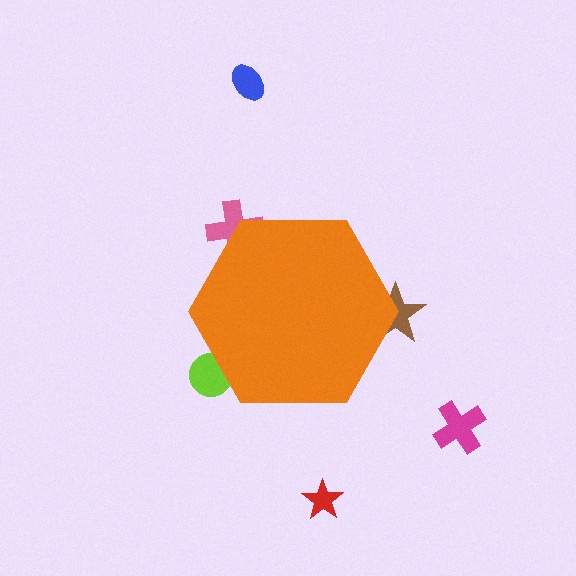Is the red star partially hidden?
No, the red star is fully visible.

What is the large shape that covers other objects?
An orange hexagon.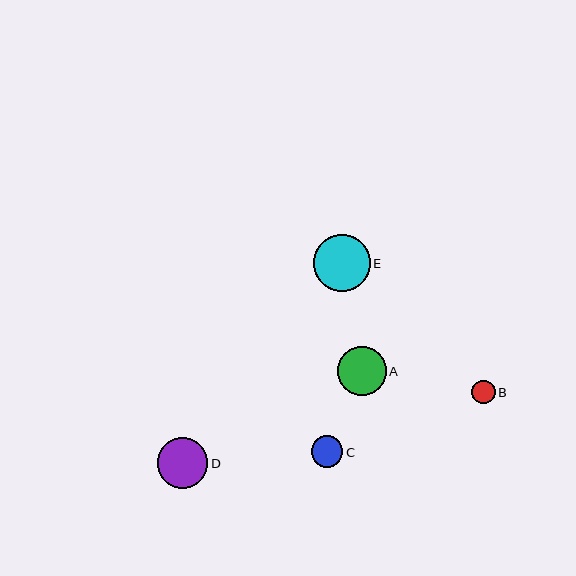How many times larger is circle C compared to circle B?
Circle C is approximately 1.3 times the size of circle B.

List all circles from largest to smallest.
From largest to smallest: E, D, A, C, B.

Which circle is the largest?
Circle E is the largest with a size of approximately 57 pixels.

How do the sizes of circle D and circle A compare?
Circle D and circle A are approximately the same size.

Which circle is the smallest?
Circle B is the smallest with a size of approximately 24 pixels.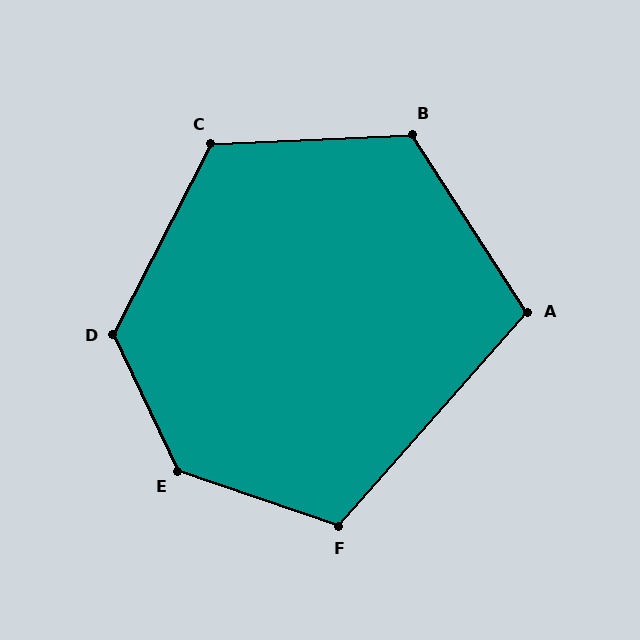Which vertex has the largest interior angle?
E, at approximately 134 degrees.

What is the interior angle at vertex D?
Approximately 128 degrees (obtuse).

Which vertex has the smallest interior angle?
A, at approximately 106 degrees.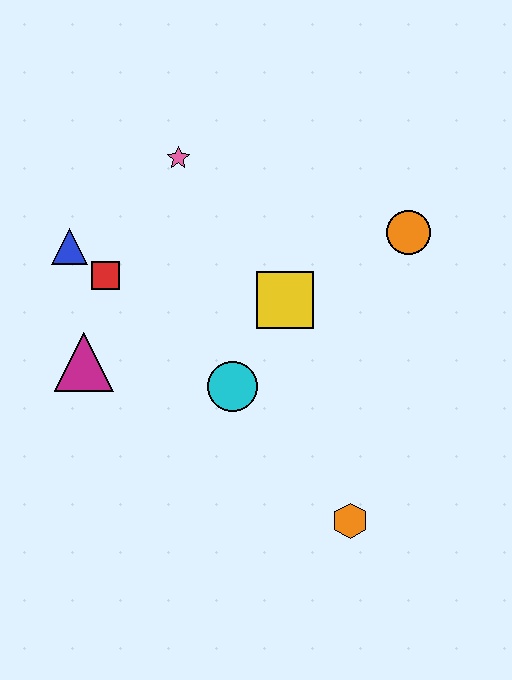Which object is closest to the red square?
The blue triangle is closest to the red square.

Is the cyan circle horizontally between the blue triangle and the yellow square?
Yes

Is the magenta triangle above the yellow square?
No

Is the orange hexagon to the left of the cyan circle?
No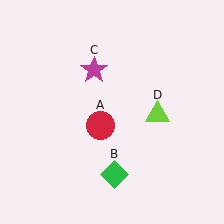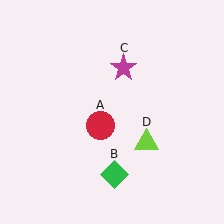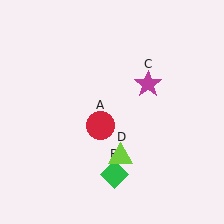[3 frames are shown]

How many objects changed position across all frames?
2 objects changed position: magenta star (object C), lime triangle (object D).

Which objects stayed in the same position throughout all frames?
Red circle (object A) and green diamond (object B) remained stationary.